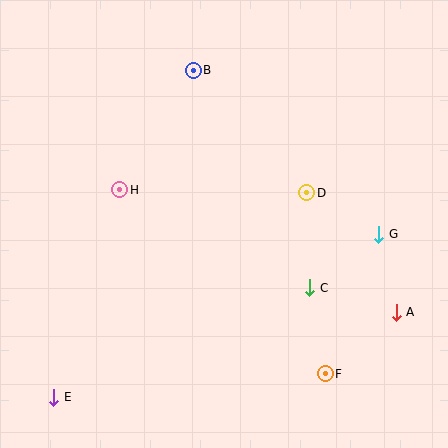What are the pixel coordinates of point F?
Point F is at (325, 374).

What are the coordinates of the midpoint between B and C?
The midpoint between B and C is at (252, 179).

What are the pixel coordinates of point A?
Point A is at (396, 312).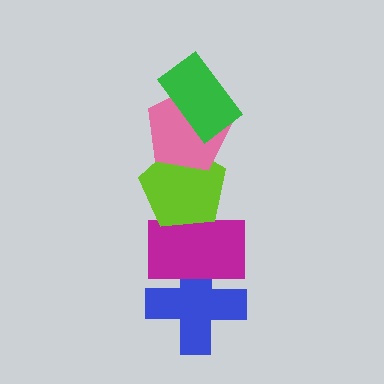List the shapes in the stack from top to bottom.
From top to bottom: the green rectangle, the pink pentagon, the lime pentagon, the magenta rectangle, the blue cross.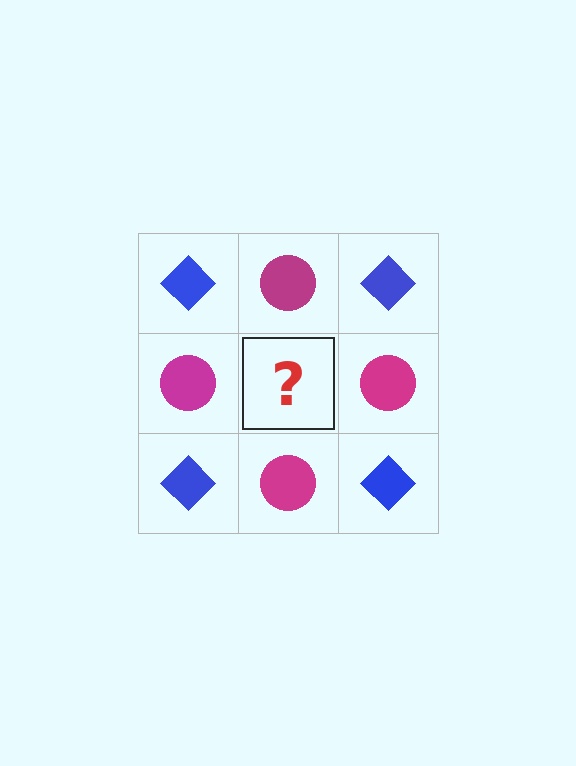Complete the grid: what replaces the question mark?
The question mark should be replaced with a blue diamond.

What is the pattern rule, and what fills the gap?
The rule is that it alternates blue diamond and magenta circle in a checkerboard pattern. The gap should be filled with a blue diamond.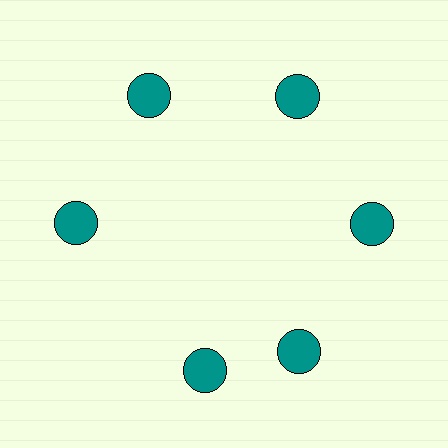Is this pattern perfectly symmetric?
No. The 6 teal circles are arranged in a ring, but one element near the 7 o'clock position is rotated out of alignment along the ring, breaking the 6-fold rotational symmetry.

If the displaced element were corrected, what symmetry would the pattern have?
It would have 6-fold rotational symmetry — the pattern would map onto itself every 60 degrees.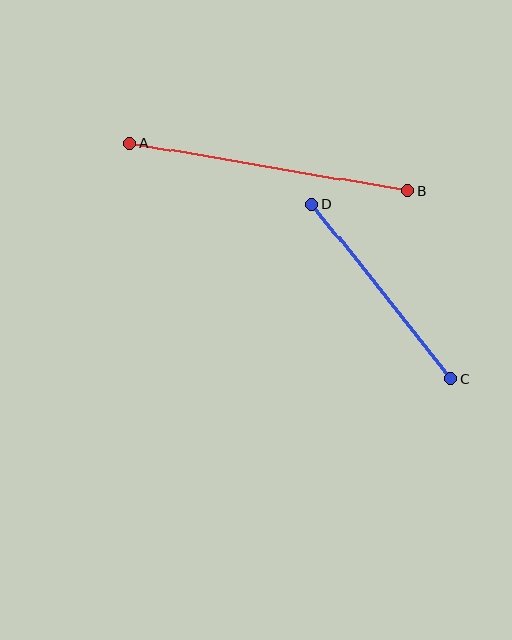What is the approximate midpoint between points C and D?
The midpoint is at approximately (381, 291) pixels.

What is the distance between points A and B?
The distance is approximately 283 pixels.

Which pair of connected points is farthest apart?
Points A and B are farthest apart.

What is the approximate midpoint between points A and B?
The midpoint is at approximately (269, 167) pixels.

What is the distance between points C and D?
The distance is approximately 223 pixels.